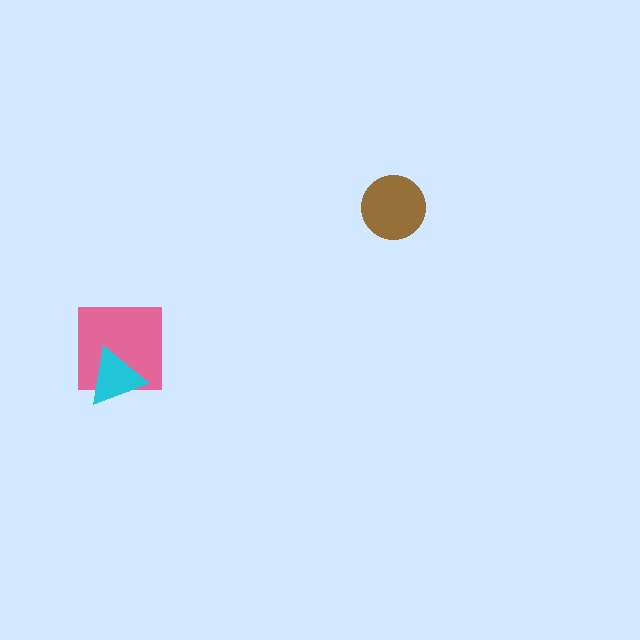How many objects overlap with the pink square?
1 object overlaps with the pink square.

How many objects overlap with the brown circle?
0 objects overlap with the brown circle.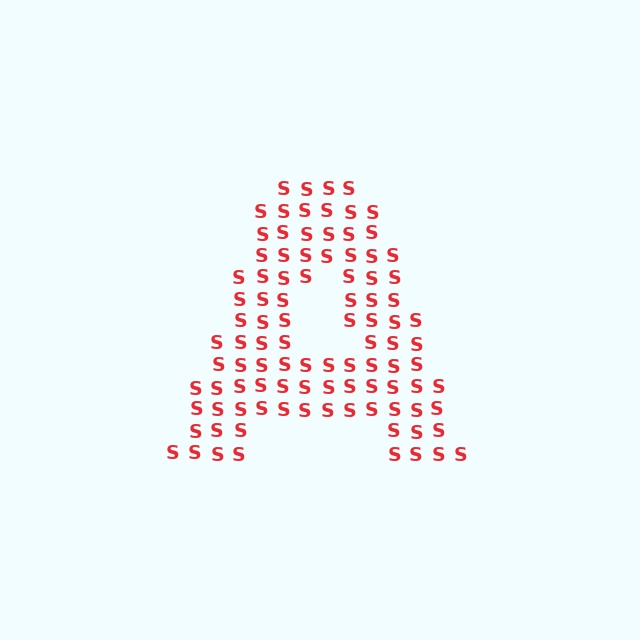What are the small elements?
The small elements are letter S's.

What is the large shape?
The large shape is the letter A.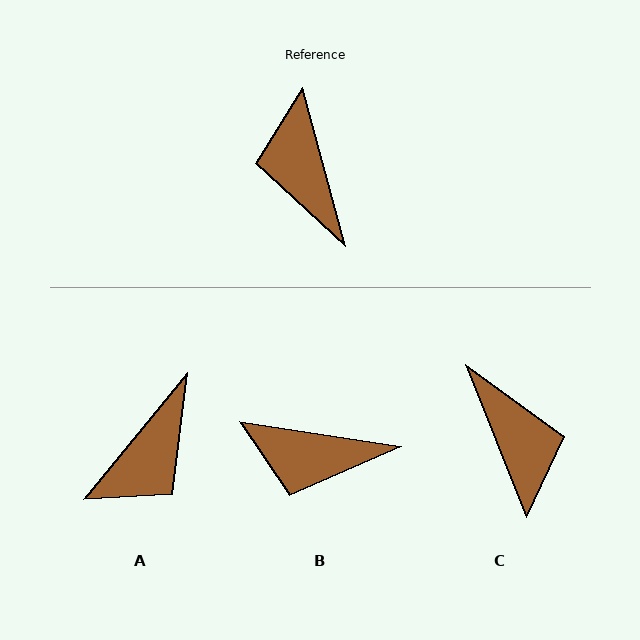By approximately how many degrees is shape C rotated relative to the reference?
Approximately 174 degrees clockwise.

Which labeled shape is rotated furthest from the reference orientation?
C, about 174 degrees away.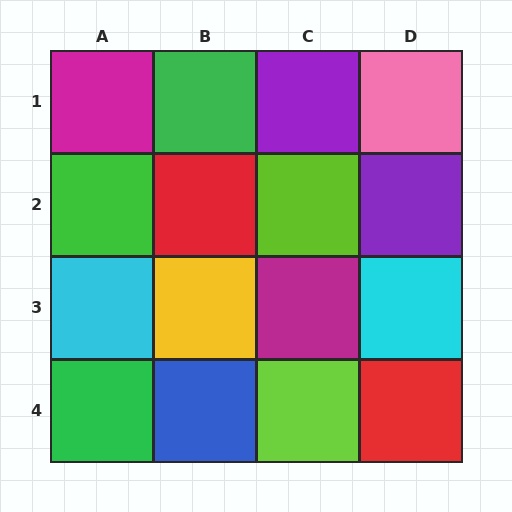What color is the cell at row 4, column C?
Lime.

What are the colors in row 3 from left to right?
Cyan, yellow, magenta, cyan.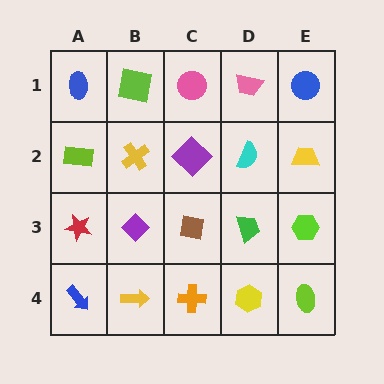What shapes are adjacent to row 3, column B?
A yellow cross (row 2, column B), a yellow arrow (row 4, column B), a red star (row 3, column A), a brown square (row 3, column C).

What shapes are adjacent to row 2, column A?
A blue ellipse (row 1, column A), a red star (row 3, column A), a yellow cross (row 2, column B).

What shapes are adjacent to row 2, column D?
A pink trapezoid (row 1, column D), a green trapezoid (row 3, column D), a purple diamond (row 2, column C), a yellow trapezoid (row 2, column E).